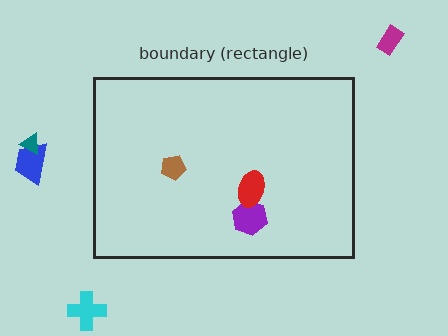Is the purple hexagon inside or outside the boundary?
Inside.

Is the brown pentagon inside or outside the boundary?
Inside.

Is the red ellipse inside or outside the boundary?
Inside.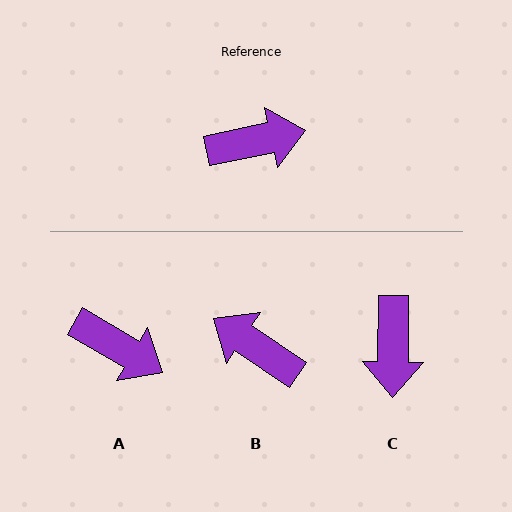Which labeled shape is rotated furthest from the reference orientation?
B, about 134 degrees away.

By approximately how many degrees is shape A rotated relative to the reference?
Approximately 42 degrees clockwise.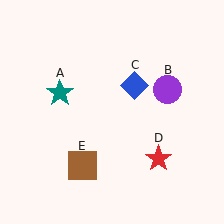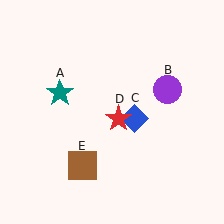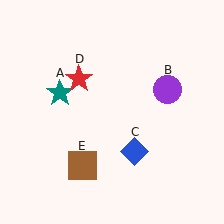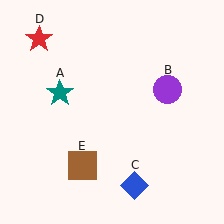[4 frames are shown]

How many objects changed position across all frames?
2 objects changed position: blue diamond (object C), red star (object D).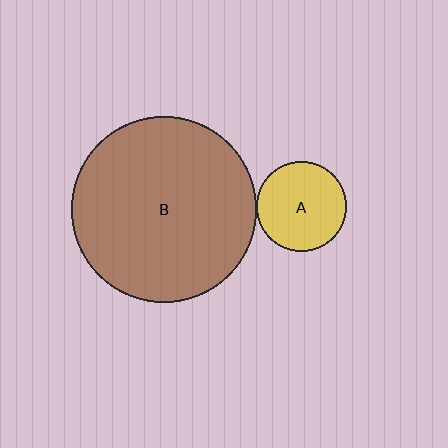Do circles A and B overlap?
Yes.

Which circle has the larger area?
Circle B (brown).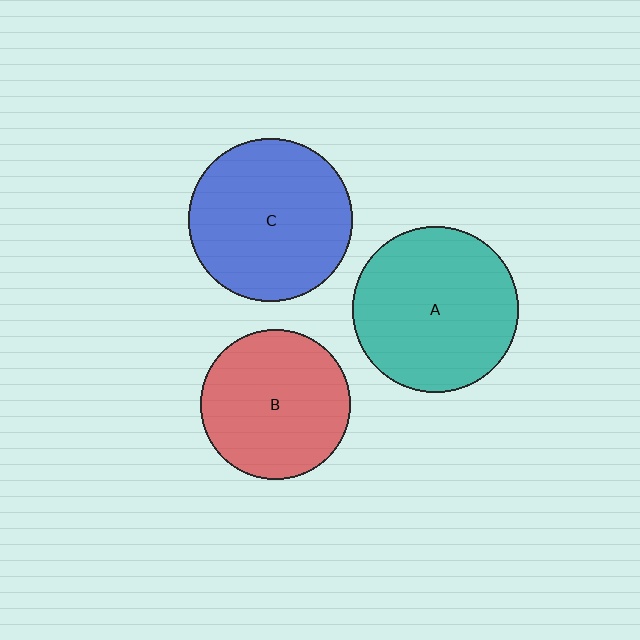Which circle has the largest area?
Circle A (teal).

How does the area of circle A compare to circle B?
Approximately 1.2 times.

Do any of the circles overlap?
No, none of the circles overlap.